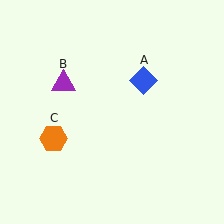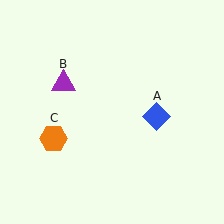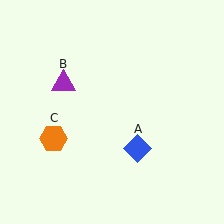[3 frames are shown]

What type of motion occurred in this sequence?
The blue diamond (object A) rotated clockwise around the center of the scene.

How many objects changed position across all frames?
1 object changed position: blue diamond (object A).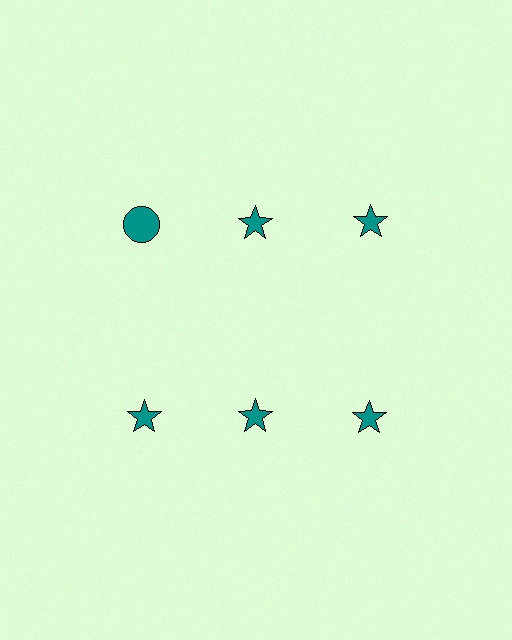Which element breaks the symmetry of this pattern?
The teal circle in the top row, leftmost column breaks the symmetry. All other shapes are teal stars.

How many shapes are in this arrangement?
There are 6 shapes arranged in a grid pattern.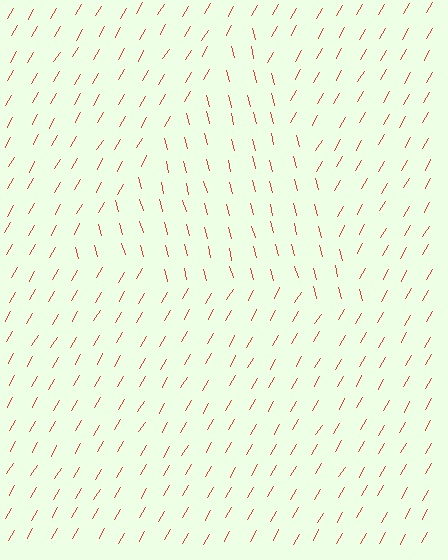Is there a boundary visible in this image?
Yes, there is a texture boundary formed by a change in line orientation.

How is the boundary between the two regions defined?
The boundary is defined purely by a change in line orientation (approximately 45 degrees difference). All lines are the same color and thickness.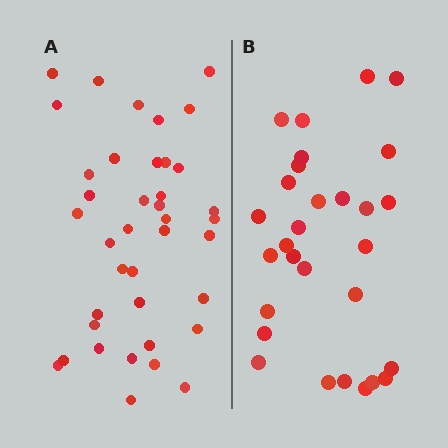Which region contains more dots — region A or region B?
Region A (the left region) has more dots.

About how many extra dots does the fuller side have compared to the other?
Region A has roughly 10 or so more dots than region B.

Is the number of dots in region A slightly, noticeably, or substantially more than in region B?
Region A has noticeably more, but not dramatically so. The ratio is roughly 1.3 to 1.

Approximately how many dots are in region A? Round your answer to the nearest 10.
About 40 dots. (The exact count is 39, which rounds to 40.)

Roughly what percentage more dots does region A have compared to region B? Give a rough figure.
About 35% more.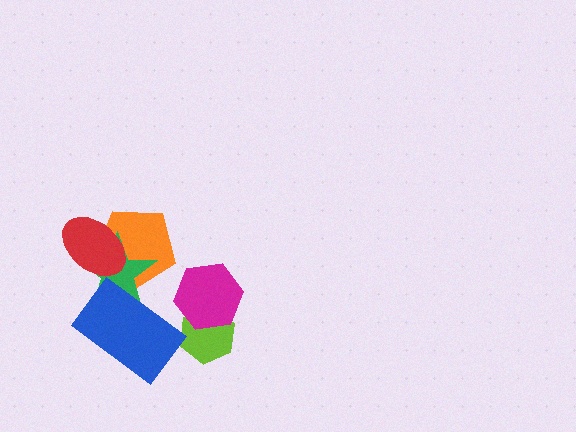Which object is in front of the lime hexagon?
The magenta hexagon is in front of the lime hexagon.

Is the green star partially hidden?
Yes, it is partially covered by another shape.